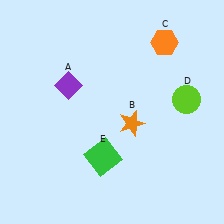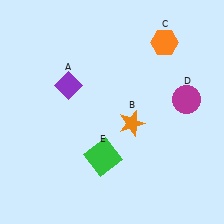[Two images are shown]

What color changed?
The circle (D) changed from lime in Image 1 to magenta in Image 2.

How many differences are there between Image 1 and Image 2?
There is 1 difference between the two images.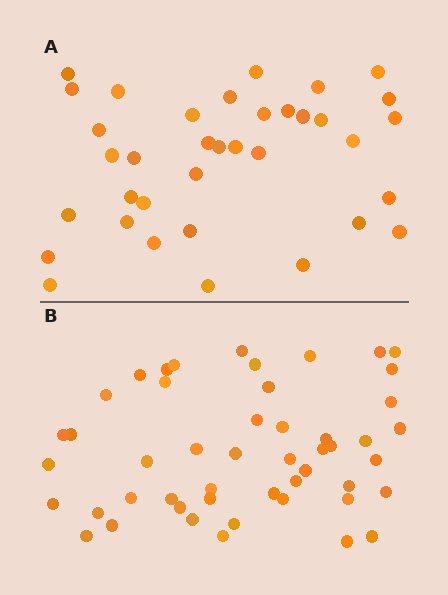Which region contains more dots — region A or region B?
Region B (the bottom region) has more dots.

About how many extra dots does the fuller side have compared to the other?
Region B has approximately 15 more dots than region A.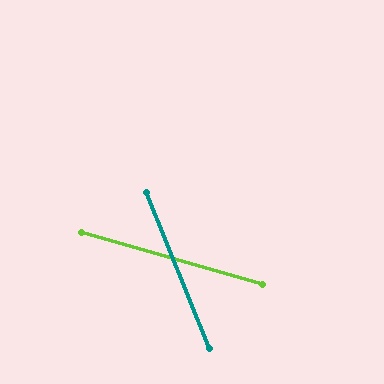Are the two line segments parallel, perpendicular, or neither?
Neither parallel nor perpendicular — they differ by about 52°.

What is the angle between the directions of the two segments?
Approximately 52 degrees.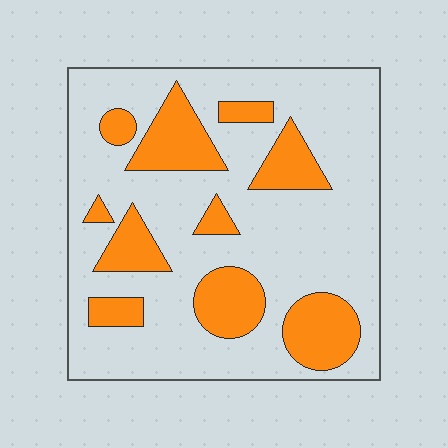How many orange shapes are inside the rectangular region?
10.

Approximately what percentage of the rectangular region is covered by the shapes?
Approximately 25%.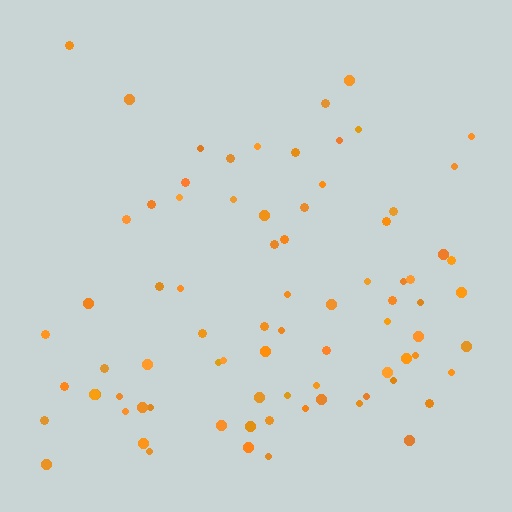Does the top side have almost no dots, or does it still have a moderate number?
Still a moderate number, just noticeably fewer than the bottom.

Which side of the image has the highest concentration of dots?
The bottom.